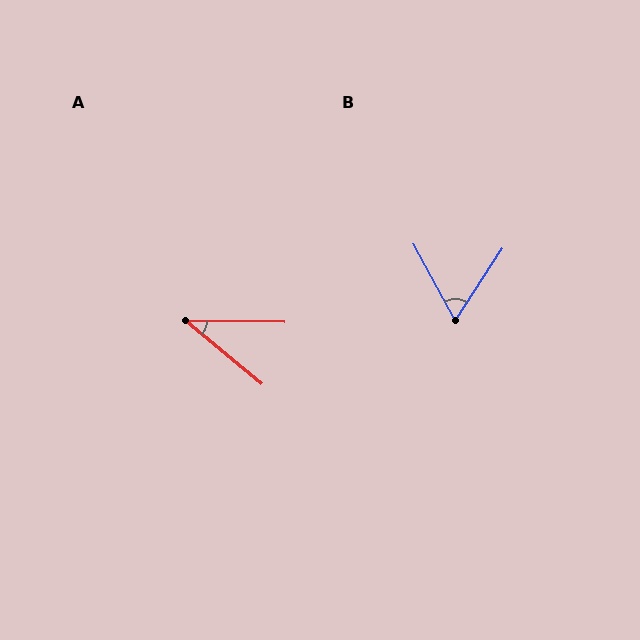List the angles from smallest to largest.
A (39°), B (61°).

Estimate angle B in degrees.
Approximately 61 degrees.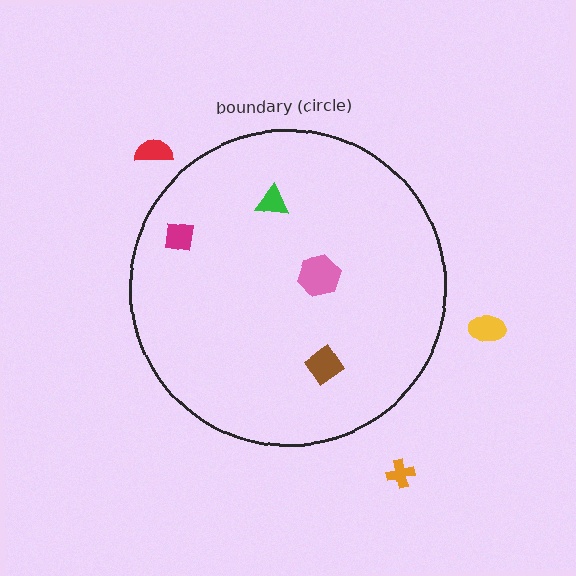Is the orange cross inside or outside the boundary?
Outside.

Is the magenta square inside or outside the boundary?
Inside.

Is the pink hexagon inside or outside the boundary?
Inside.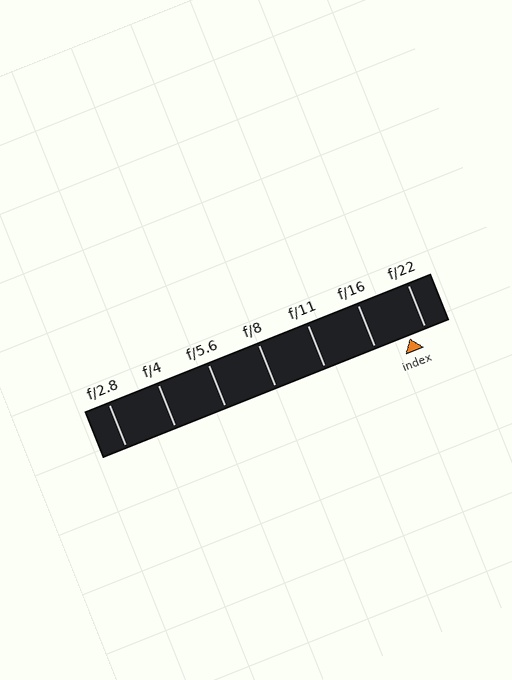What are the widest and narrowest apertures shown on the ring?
The widest aperture shown is f/2.8 and the narrowest is f/22.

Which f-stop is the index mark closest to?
The index mark is closest to f/22.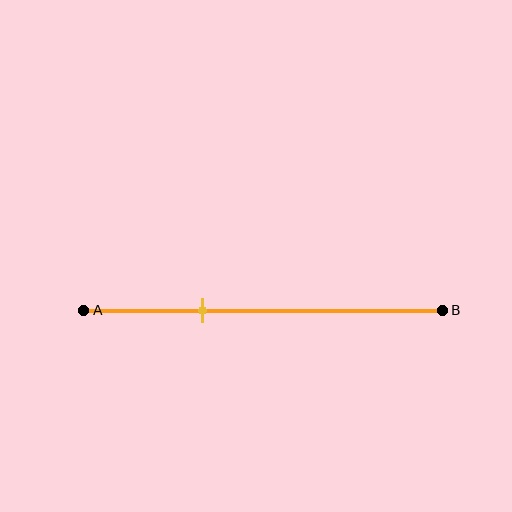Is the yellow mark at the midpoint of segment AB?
No, the mark is at about 35% from A, not at the 50% midpoint.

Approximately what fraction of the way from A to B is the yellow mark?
The yellow mark is approximately 35% of the way from A to B.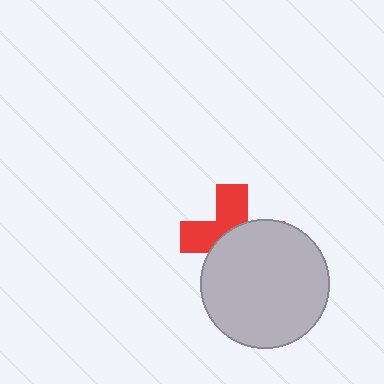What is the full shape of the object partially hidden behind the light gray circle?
The partially hidden object is a red cross.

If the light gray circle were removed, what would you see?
You would see the complete red cross.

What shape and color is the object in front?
The object in front is a light gray circle.